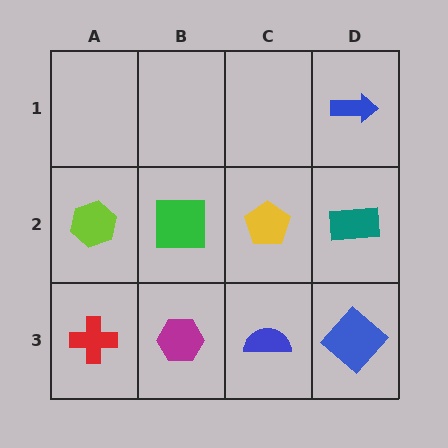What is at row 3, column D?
A blue diamond.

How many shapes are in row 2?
4 shapes.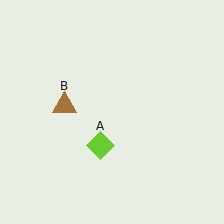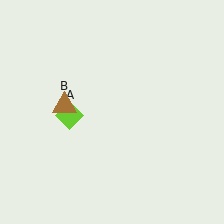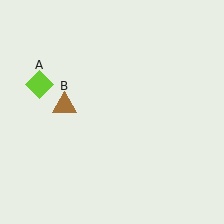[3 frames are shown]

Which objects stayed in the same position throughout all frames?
Brown triangle (object B) remained stationary.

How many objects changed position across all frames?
1 object changed position: lime diamond (object A).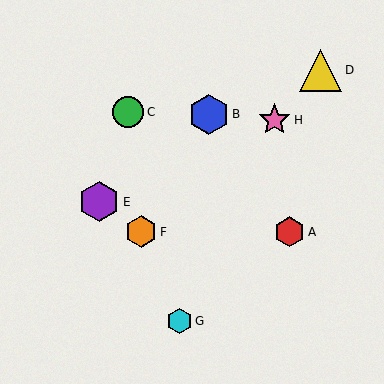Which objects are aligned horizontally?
Objects A, F are aligned horizontally.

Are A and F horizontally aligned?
Yes, both are at y≈232.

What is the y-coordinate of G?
Object G is at y≈321.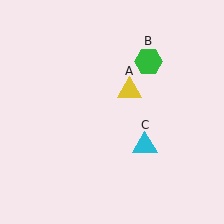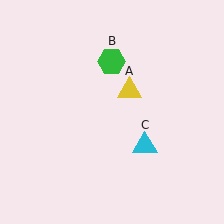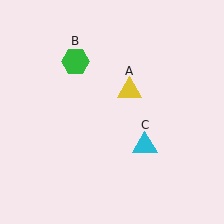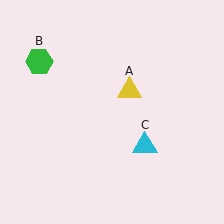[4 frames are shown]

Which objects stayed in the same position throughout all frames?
Yellow triangle (object A) and cyan triangle (object C) remained stationary.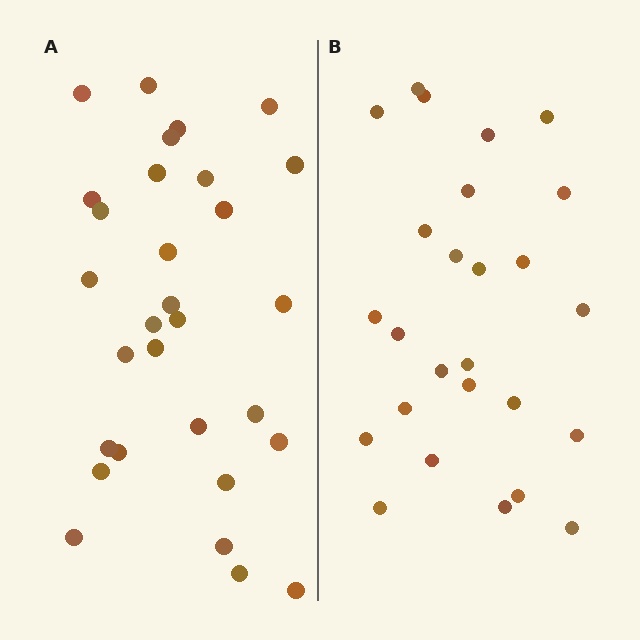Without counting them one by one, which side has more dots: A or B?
Region A (the left region) has more dots.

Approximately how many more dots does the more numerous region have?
Region A has about 4 more dots than region B.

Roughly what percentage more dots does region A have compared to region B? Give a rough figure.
About 15% more.